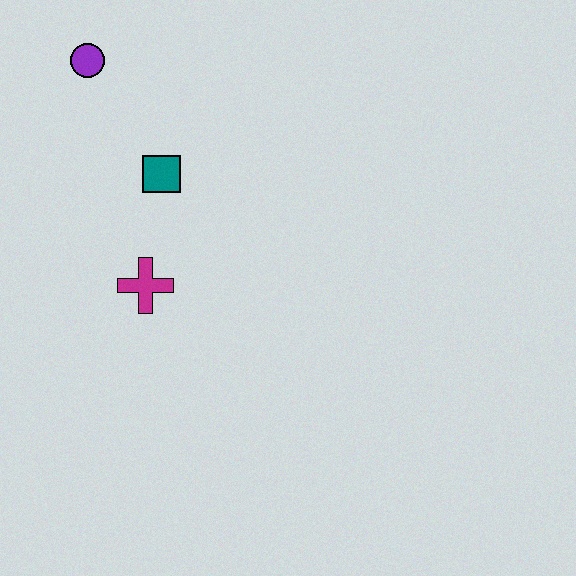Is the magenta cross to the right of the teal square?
No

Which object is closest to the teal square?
The magenta cross is closest to the teal square.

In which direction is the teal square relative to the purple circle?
The teal square is below the purple circle.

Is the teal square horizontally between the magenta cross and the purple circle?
No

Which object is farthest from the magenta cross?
The purple circle is farthest from the magenta cross.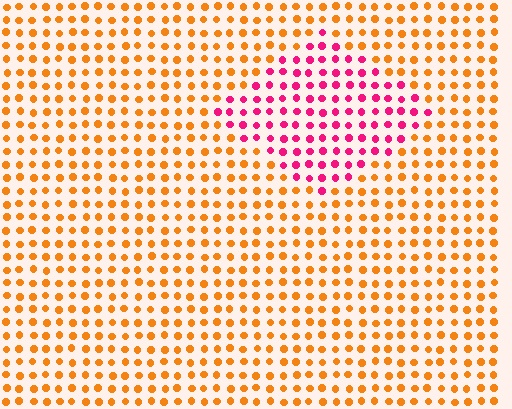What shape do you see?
I see a diamond.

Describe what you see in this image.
The image is filled with small orange elements in a uniform arrangement. A diamond-shaped region is visible where the elements are tinted to a slightly different hue, forming a subtle color boundary.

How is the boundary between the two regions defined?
The boundary is defined purely by a slight shift in hue (about 60 degrees). Spacing, size, and orientation are identical on both sides.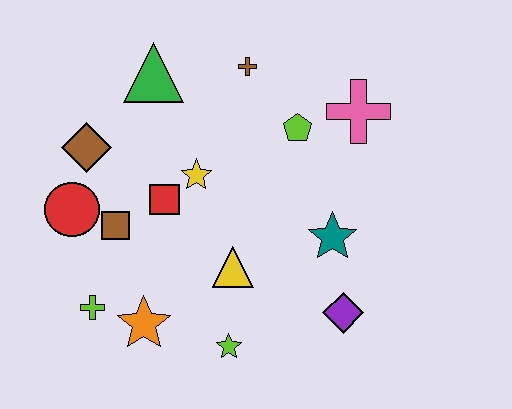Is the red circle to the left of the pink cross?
Yes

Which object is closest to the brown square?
The red circle is closest to the brown square.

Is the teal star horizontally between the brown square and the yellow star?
No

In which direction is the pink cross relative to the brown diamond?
The pink cross is to the right of the brown diamond.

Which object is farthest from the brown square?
The pink cross is farthest from the brown square.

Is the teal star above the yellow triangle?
Yes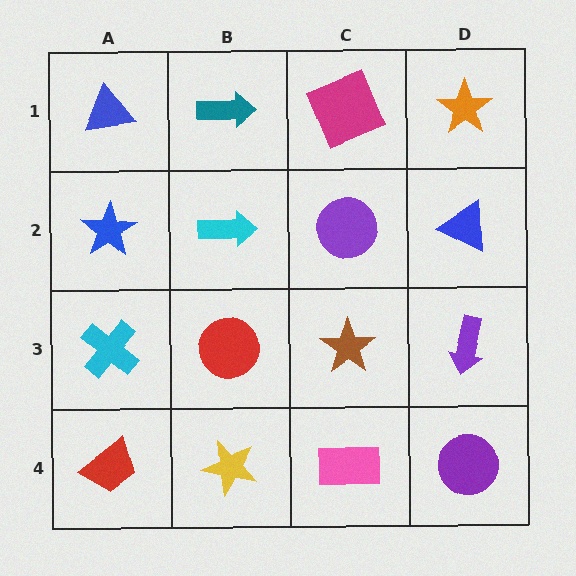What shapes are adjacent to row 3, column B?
A cyan arrow (row 2, column B), a yellow star (row 4, column B), a cyan cross (row 3, column A), a brown star (row 3, column C).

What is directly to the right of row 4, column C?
A purple circle.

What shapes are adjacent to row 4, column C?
A brown star (row 3, column C), a yellow star (row 4, column B), a purple circle (row 4, column D).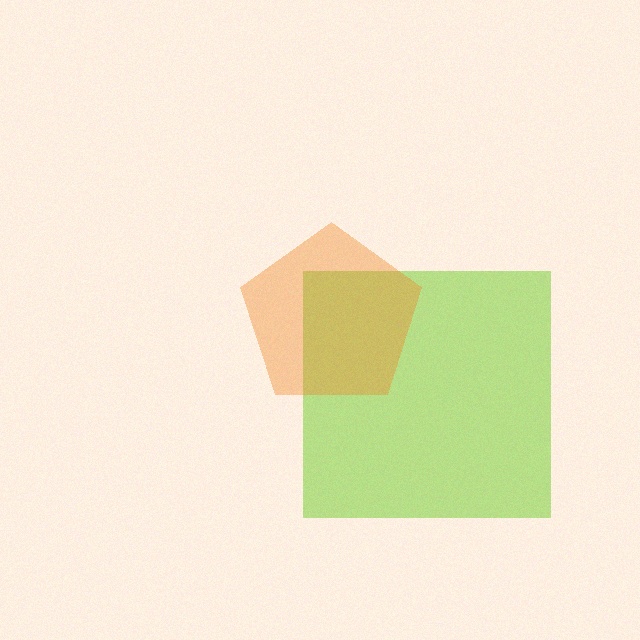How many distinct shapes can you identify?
There are 2 distinct shapes: a lime square, an orange pentagon.